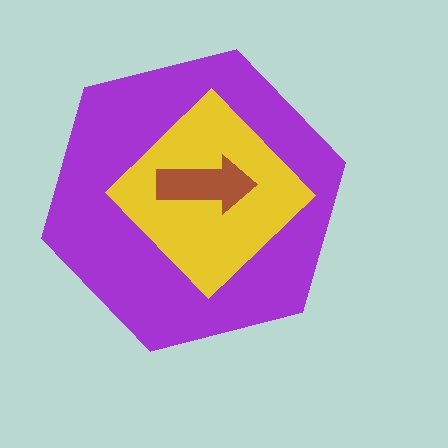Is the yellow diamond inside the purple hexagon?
Yes.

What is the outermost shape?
The purple hexagon.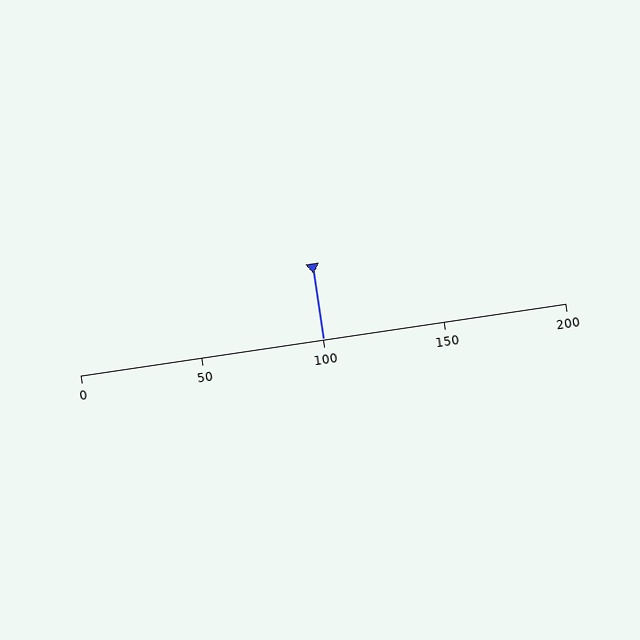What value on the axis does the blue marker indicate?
The marker indicates approximately 100.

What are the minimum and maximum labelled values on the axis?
The axis runs from 0 to 200.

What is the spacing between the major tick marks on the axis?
The major ticks are spaced 50 apart.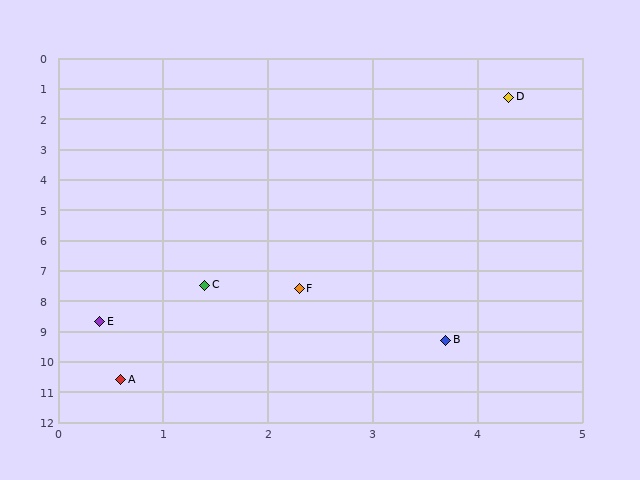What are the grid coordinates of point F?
Point F is at approximately (2.3, 7.6).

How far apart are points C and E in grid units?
Points C and E are about 1.6 grid units apart.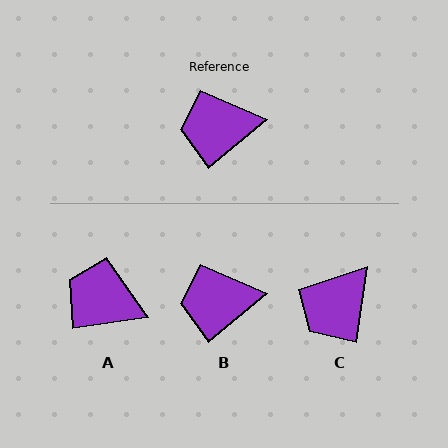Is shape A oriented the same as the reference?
No, it is off by about 32 degrees.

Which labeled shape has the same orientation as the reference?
B.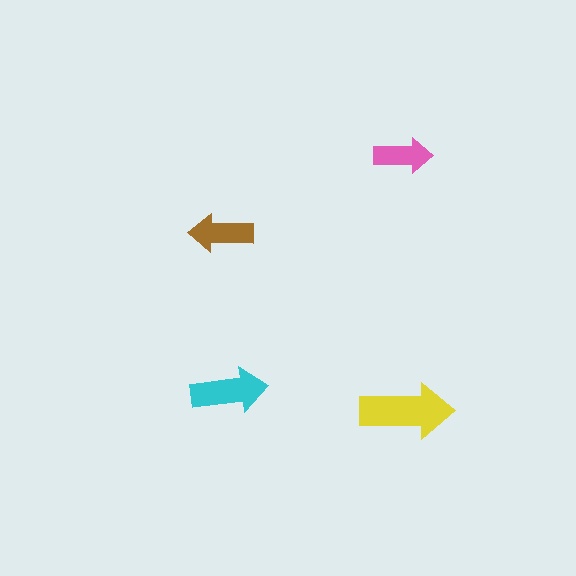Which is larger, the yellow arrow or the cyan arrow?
The yellow one.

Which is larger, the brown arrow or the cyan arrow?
The cyan one.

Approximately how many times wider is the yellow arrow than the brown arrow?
About 1.5 times wider.